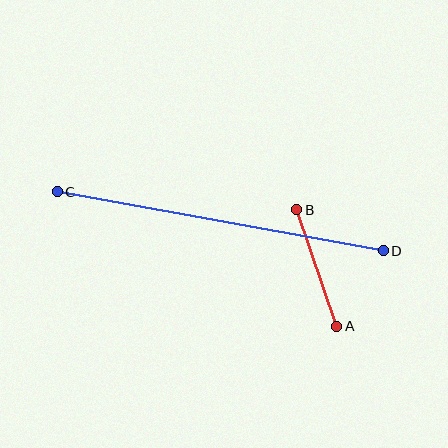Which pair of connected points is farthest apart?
Points C and D are farthest apart.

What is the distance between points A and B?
The distance is approximately 123 pixels.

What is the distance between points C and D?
The distance is approximately 331 pixels.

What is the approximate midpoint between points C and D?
The midpoint is at approximately (220, 221) pixels.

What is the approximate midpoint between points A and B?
The midpoint is at approximately (317, 268) pixels.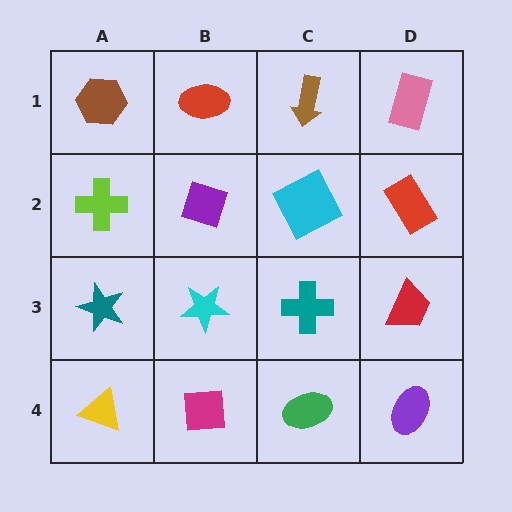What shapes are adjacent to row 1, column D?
A red rectangle (row 2, column D), a brown arrow (row 1, column C).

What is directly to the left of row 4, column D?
A green ellipse.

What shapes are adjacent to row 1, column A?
A lime cross (row 2, column A), a red ellipse (row 1, column B).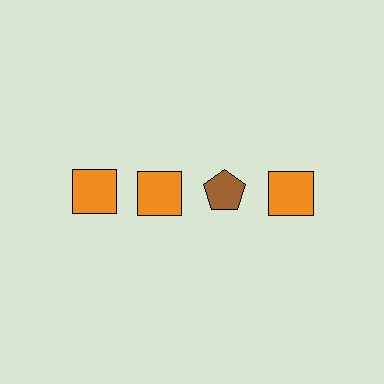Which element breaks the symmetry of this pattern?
The brown pentagon in the top row, center column breaks the symmetry. All other shapes are orange squares.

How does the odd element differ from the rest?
It differs in both color (brown instead of orange) and shape (pentagon instead of square).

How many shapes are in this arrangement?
There are 4 shapes arranged in a grid pattern.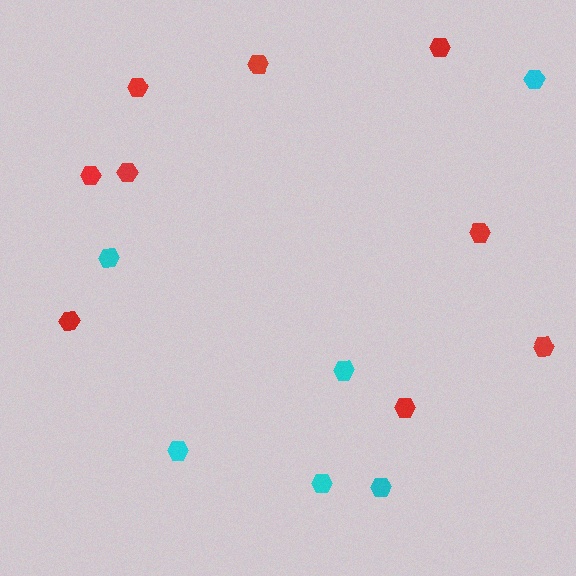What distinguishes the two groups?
There are 2 groups: one group of red hexagons (9) and one group of cyan hexagons (6).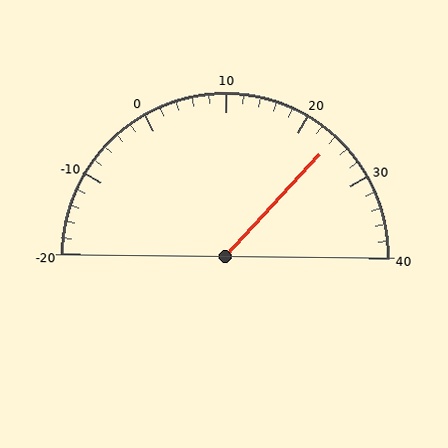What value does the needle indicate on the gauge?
The needle indicates approximately 24.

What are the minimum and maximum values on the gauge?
The gauge ranges from -20 to 40.